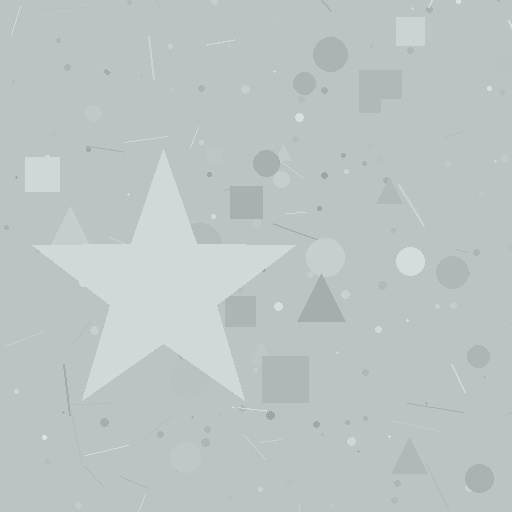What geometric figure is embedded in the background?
A star is embedded in the background.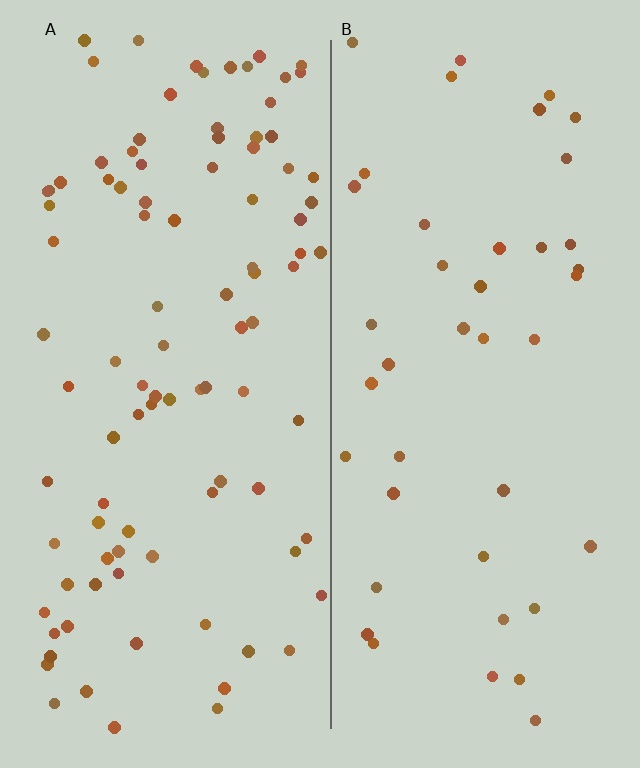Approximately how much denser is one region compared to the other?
Approximately 2.3× — region A over region B.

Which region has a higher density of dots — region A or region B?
A (the left).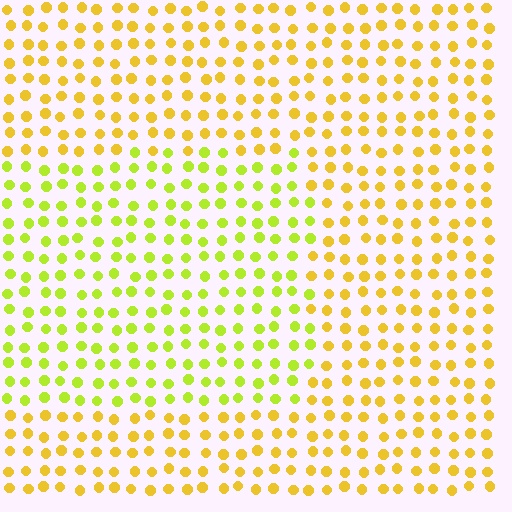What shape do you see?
I see a rectangle.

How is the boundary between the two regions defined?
The boundary is defined purely by a slight shift in hue (about 32 degrees). Spacing, size, and orientation are identical on both sides.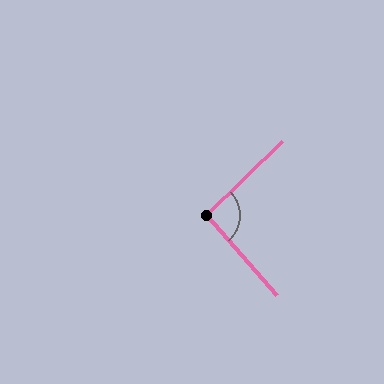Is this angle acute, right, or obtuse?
It is approximately a right angle.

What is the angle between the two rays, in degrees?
Approximately 93 degrees.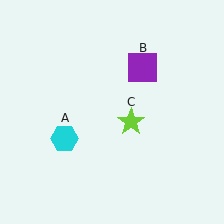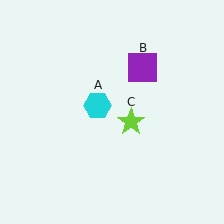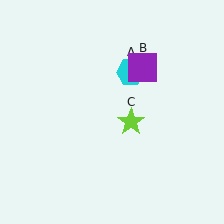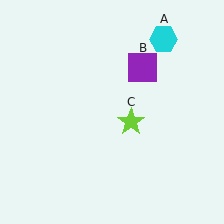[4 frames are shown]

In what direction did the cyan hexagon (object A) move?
The cyan hexagon (object A) moved up and to the right.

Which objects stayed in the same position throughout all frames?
Purple square (object B) and lime star (object C) remained stationary.